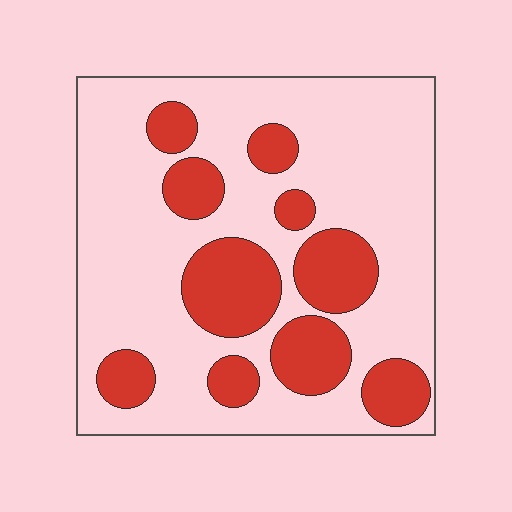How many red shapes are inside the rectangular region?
10.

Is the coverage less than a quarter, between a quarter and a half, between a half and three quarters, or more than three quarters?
Between a quarter and a half.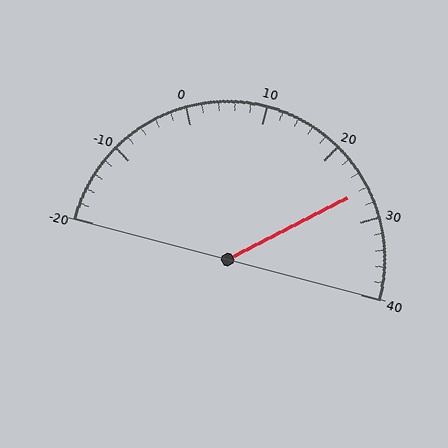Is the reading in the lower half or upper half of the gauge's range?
The reading is in the upper half of the range (-20 to 40).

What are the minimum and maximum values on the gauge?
The gauge ranges from -20 to 40.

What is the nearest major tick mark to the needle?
The nearest major tick mark is 30.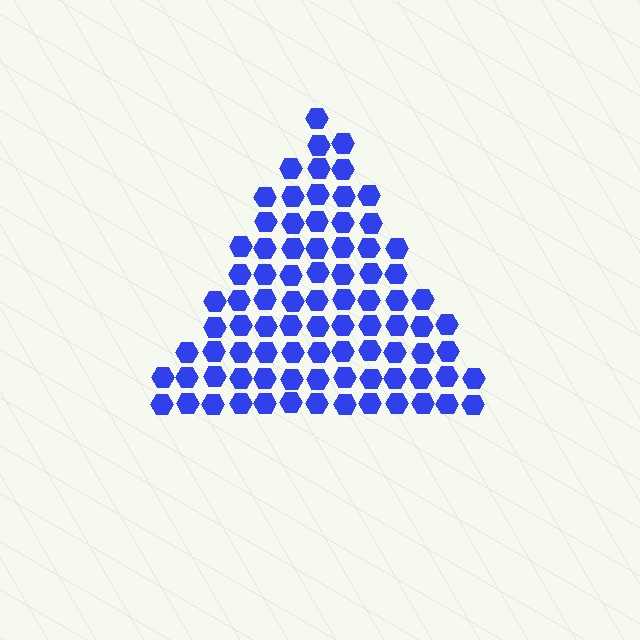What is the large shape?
The large shape is a triangle.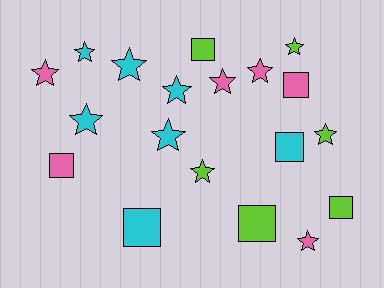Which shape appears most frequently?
Star, with 12 objects.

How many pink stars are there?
There are 4 pink stars.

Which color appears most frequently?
Cyan, with 7 objects.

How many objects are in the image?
There are 19 objects.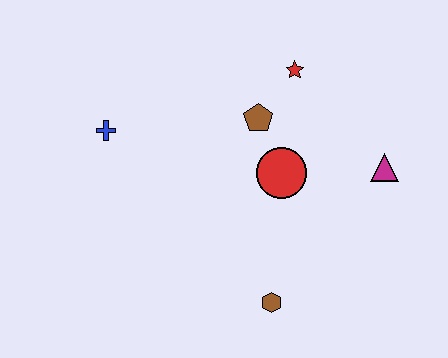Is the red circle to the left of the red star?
Yes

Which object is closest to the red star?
The brown pentagon is closest to the red star.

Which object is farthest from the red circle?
The blue cross is farthest from the red circle.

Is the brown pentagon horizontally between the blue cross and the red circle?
Yes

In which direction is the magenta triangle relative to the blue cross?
The magenta triangle is to the right of the blue cross.